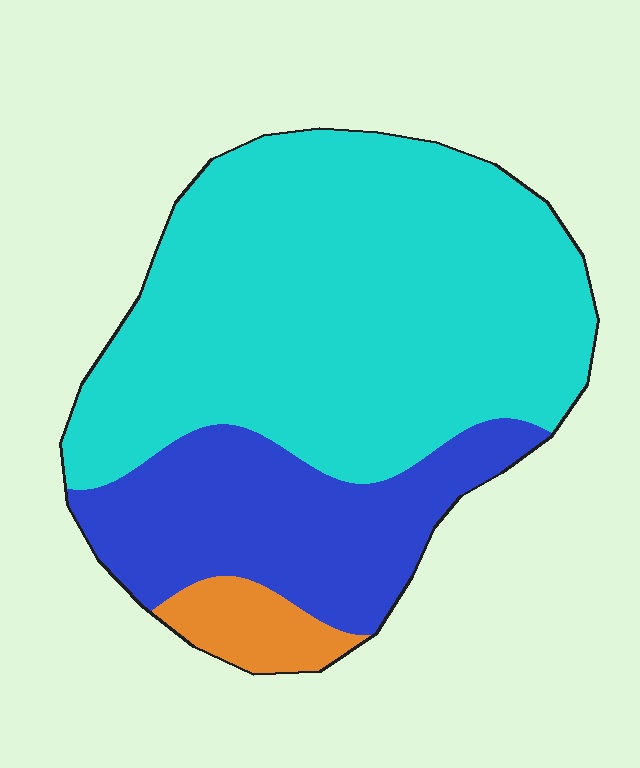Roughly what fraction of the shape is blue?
Blue covers 27% of the shape.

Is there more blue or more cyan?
Cyan.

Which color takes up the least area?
Orange, at roughly 5%.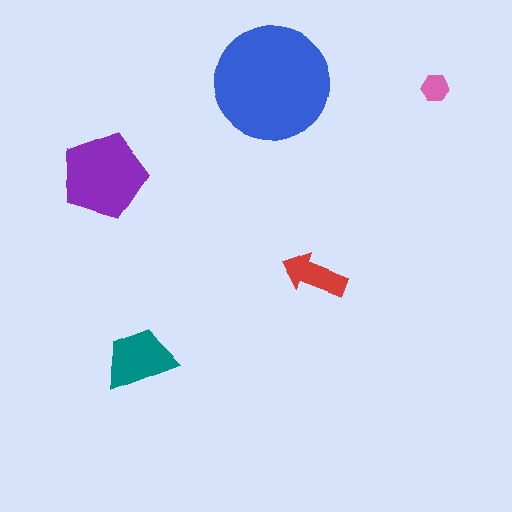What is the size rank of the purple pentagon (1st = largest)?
2nd.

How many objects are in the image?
There are 5 objects in the image.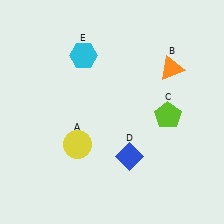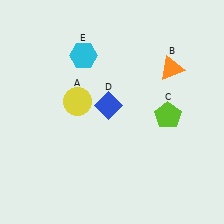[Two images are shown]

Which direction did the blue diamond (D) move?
The blue diamond (D) moved up.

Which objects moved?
The objects that moved are: the yellow circle (A), the blue diamond (D).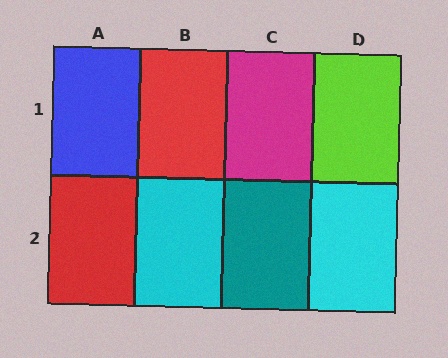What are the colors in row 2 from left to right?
Red, cyan, teal, cyan.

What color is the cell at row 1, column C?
Magenta.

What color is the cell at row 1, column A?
Blue.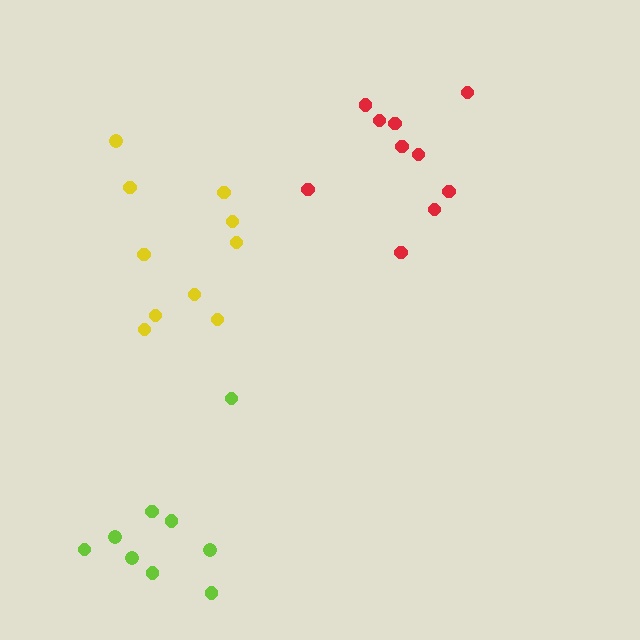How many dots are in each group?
Group 1: 10 dots, Group 2: 9 dots, Group 3: 10 dots (29 total).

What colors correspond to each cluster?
The clusters are colored: yellow, lime, red.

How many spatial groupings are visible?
There are 3 spatial groupings.